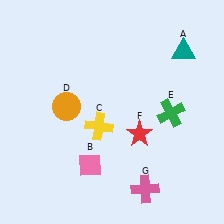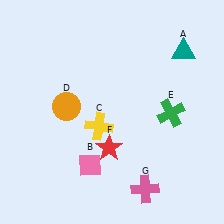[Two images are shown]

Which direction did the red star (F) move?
The red star (F) moved left.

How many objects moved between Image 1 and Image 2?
1 object moved between the two images.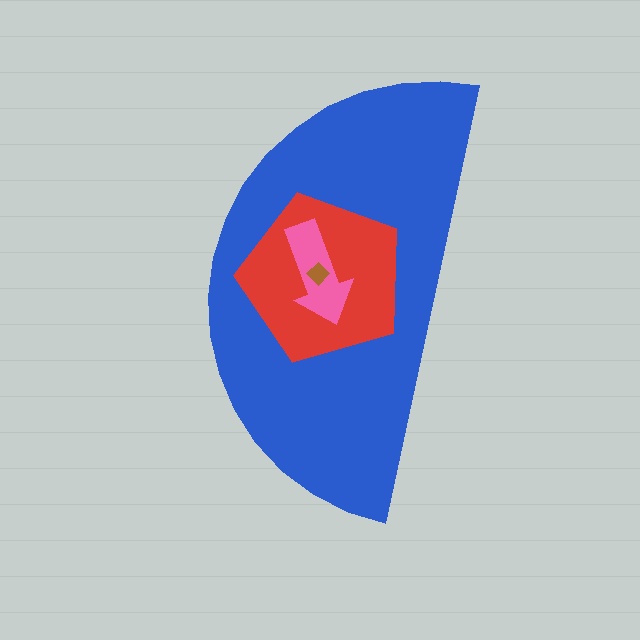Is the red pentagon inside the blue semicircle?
Yes.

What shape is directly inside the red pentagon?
The pink arrow.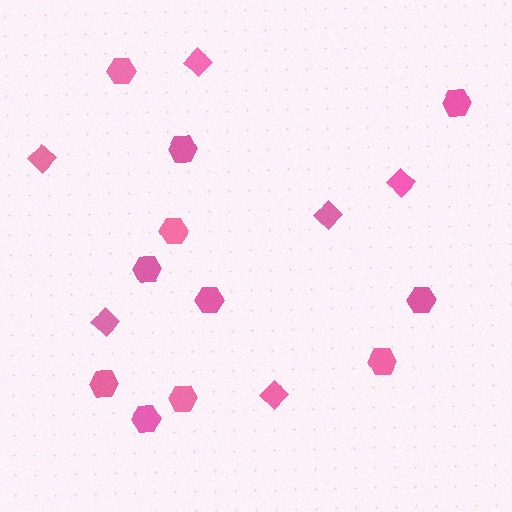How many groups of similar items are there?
There are 2 groups: one group of hexagons (11) and one group of diamonds (6).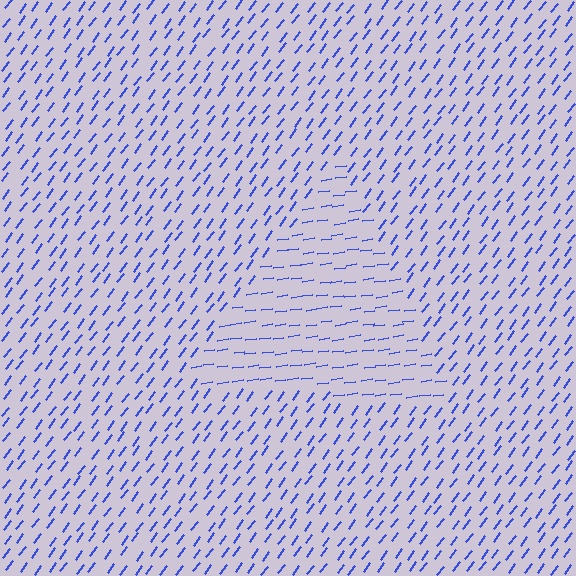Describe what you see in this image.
The image is filled with small blue line segments. A triangle region in the image has lines oriented differently from the surrounding lines, creating a visible texture boundary.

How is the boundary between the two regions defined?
The boundary is defined purely by a change in line orientation (approximately 45 degrees difference). All lines are the same color and thickness.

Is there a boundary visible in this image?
Yes, there is a texture boundary formed by a change in line orientation.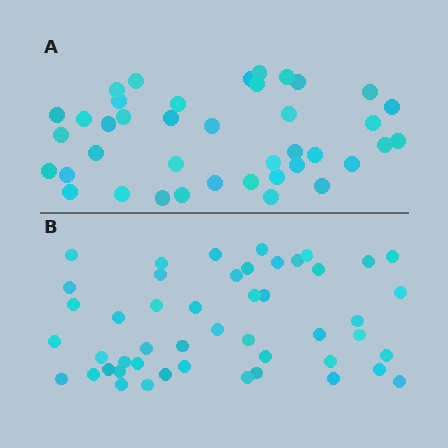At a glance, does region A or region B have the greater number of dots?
Region B (the bottom region) has more dots.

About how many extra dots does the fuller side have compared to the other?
Region B has roughly 8 or so more dots than region A.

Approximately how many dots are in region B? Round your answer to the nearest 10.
About 50 dots. (The exact count is 48, which rounds to 50.)